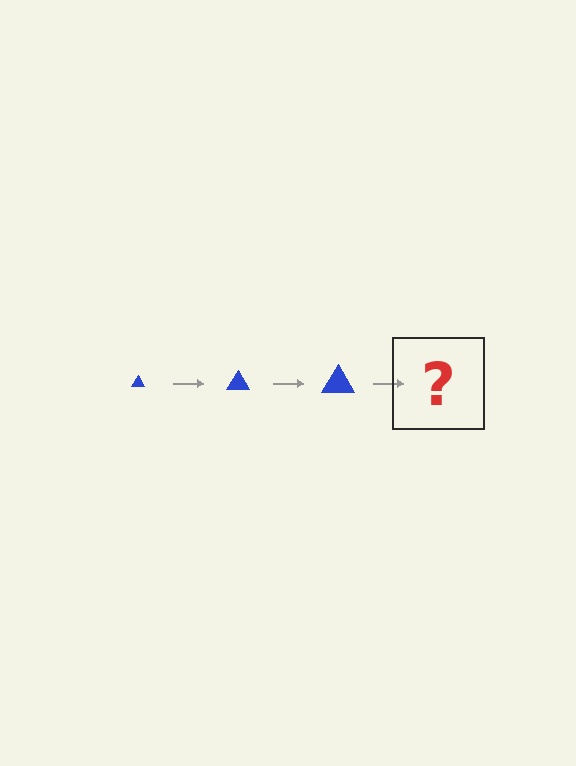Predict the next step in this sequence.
The next step is a blue triangle, larger than the previous one.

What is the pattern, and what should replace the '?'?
The pattern is that the triangle gets progressively larger each step. The '?' should be a blue triangle, larger than the previous one.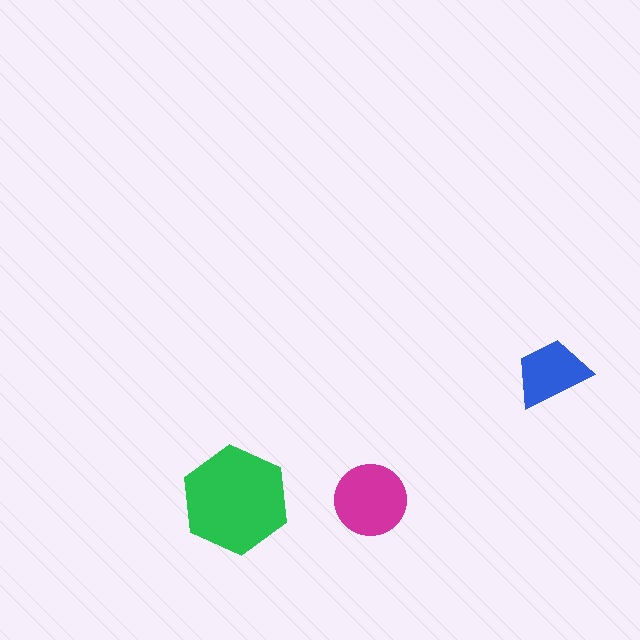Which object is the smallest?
The blue trapezoid.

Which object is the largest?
The green hexagon.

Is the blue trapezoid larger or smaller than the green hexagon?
Smaller.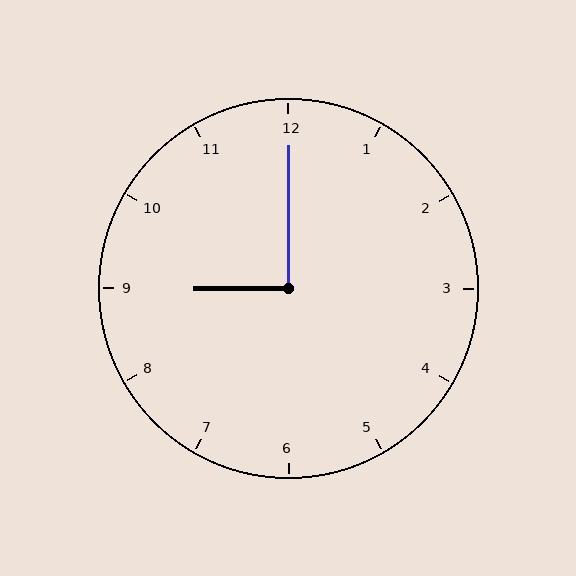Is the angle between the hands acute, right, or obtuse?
It is right.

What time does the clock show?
9:00.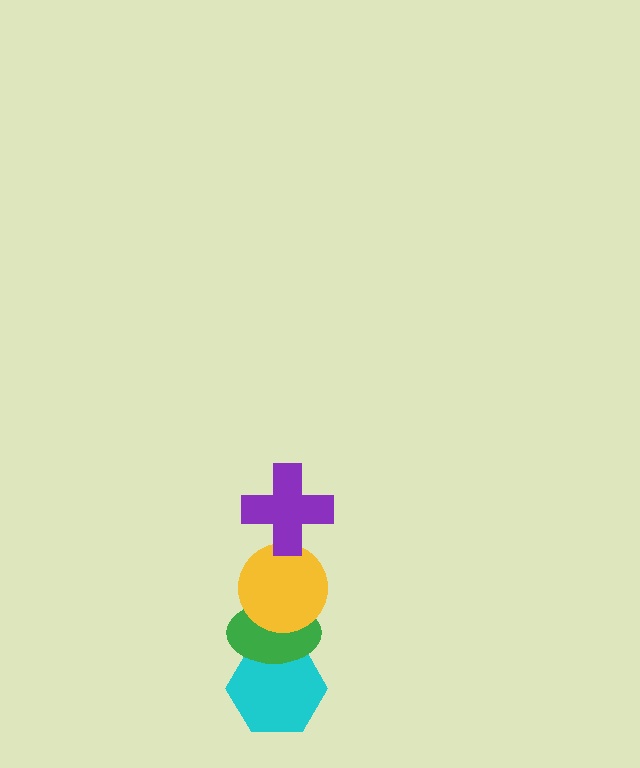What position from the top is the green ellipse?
The green ellipse is 3rd from the top.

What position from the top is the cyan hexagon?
The cyan hexagon is 4th from the top.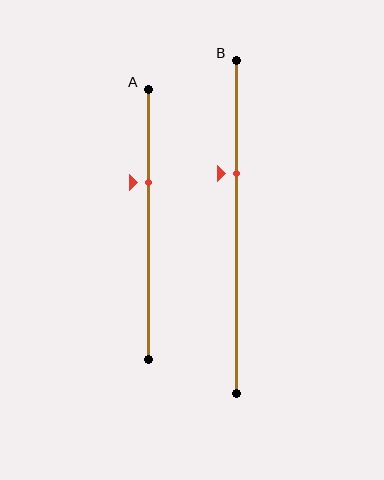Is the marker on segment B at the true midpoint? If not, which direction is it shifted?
No, the marker on segment B is shifted upward by about 16% of the segment length.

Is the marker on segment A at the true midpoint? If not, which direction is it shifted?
No, the marker on segment A is shifted upward by about 16% of the segment length.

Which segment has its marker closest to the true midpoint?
Segment A has its marker closest to the true midpoint.